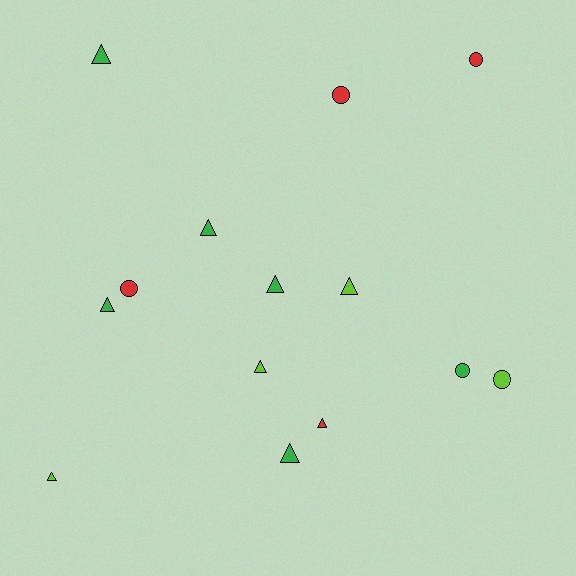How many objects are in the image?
There are 14 objects.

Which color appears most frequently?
Green, with 6 objects.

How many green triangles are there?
There are 5 green triangles.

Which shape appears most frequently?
Triangle, with 9 objects.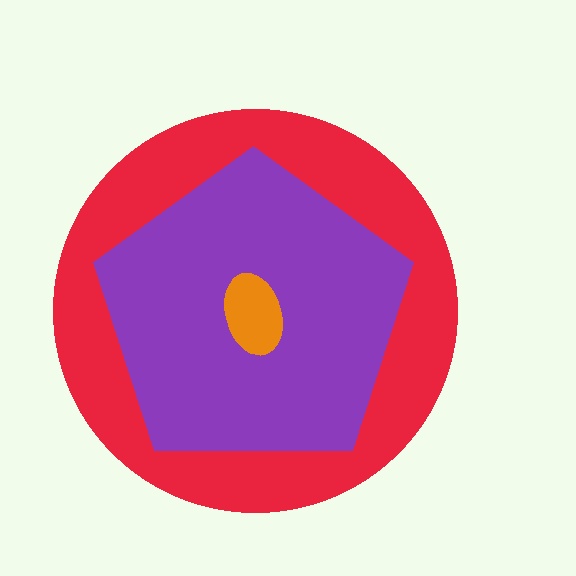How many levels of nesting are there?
3.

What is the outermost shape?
The red circle.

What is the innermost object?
The orange ellipse.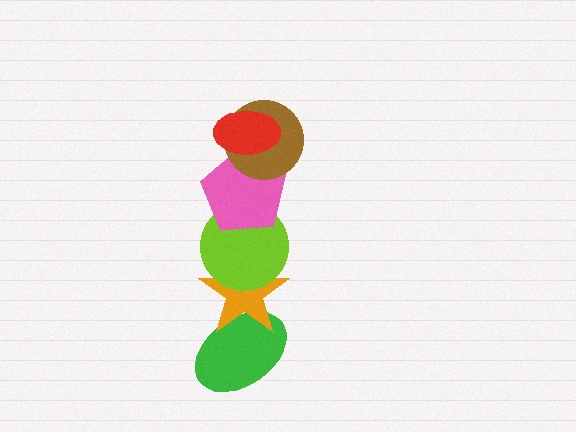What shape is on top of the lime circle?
The pink pentagon is on top of the lime circle.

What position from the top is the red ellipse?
The red ellipse is 1st from the top.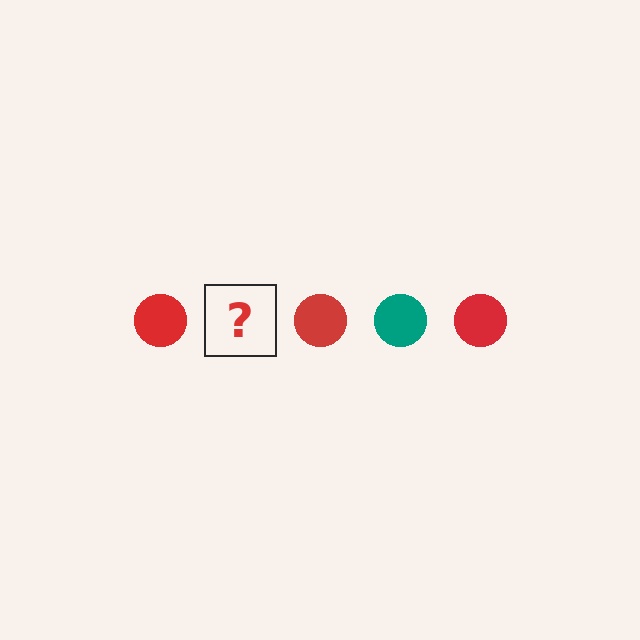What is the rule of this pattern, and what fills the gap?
The rule is that the pattern cycles through red, teal circles. The gap should be filled with a teal circle.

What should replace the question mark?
The question mark should be replaced with a teal circle.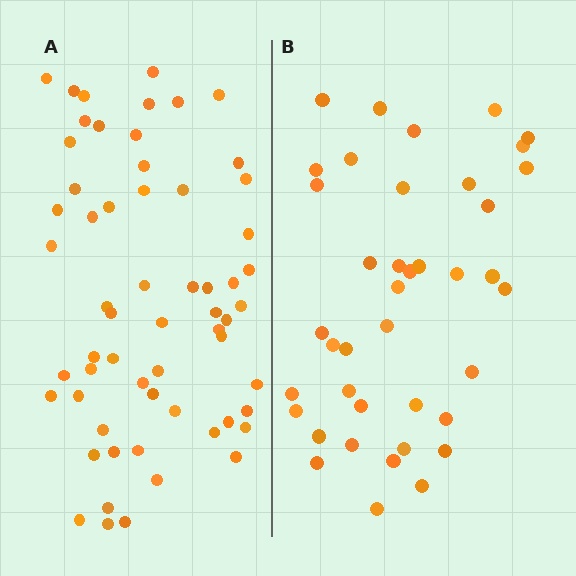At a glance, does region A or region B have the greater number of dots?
Region A (the left region) has more dots.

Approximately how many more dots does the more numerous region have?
Region A has approximately 20 more dots than region B.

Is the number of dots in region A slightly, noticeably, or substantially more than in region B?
Region A has substantially more. The ratio is roughly 1.5 to 1.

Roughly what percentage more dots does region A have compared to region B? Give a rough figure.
About 50% more.